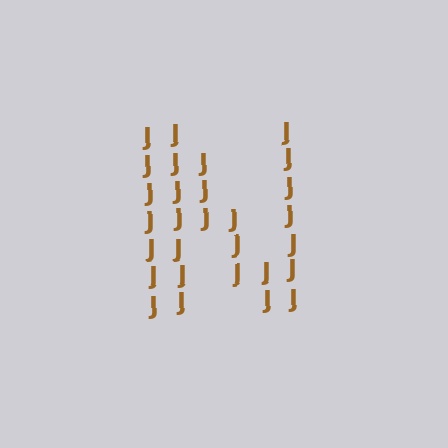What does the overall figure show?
The overall figure shows the letter N.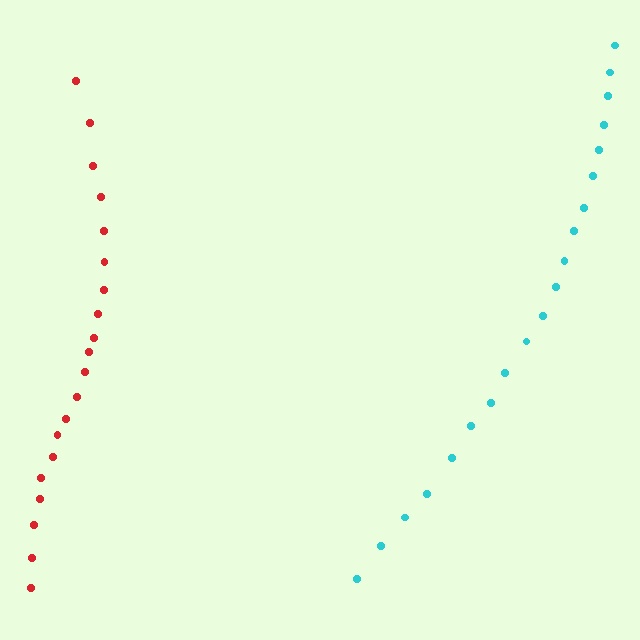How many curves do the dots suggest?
There are 2 distinct paths.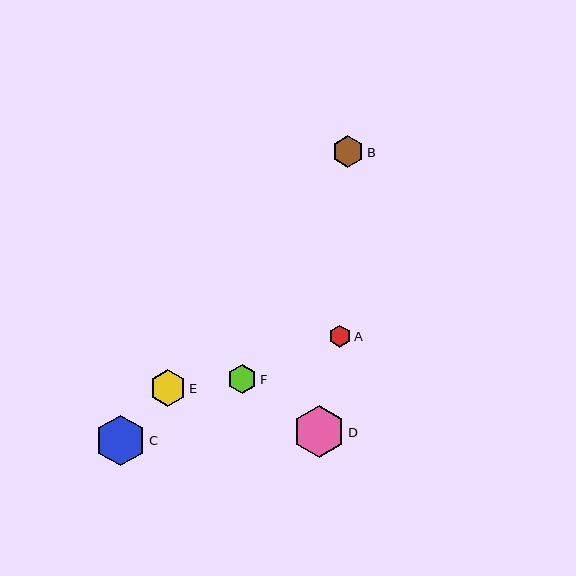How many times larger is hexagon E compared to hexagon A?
Hexagon E is approximately 1.7 times the size of hexagon A.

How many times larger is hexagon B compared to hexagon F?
Hexagon B is approximately 1.1 times the size of hexagon F.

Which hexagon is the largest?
Hexagon D is the largest with a size of approximately 52 pixels.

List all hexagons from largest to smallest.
From largest to smallest: D, C, E, B, F, A.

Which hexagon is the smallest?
Hexagon A is the smallest with a size of approximately 22 pixels.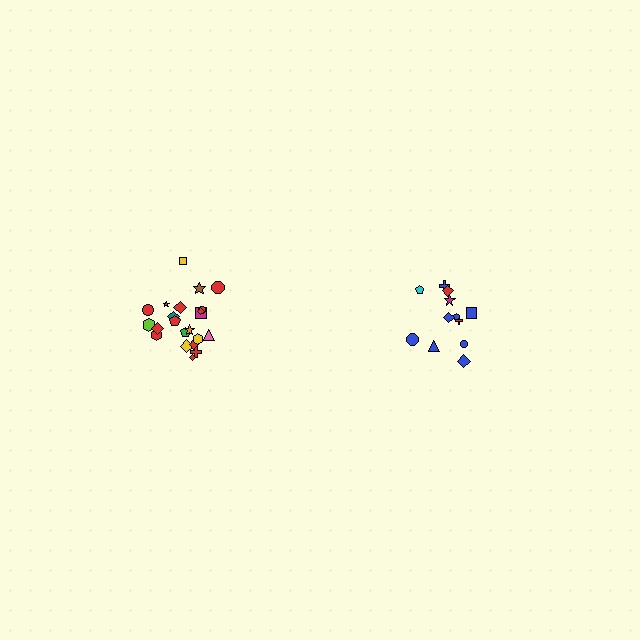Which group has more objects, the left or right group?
The left group.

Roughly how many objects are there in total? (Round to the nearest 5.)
Roughly 35 objects in total.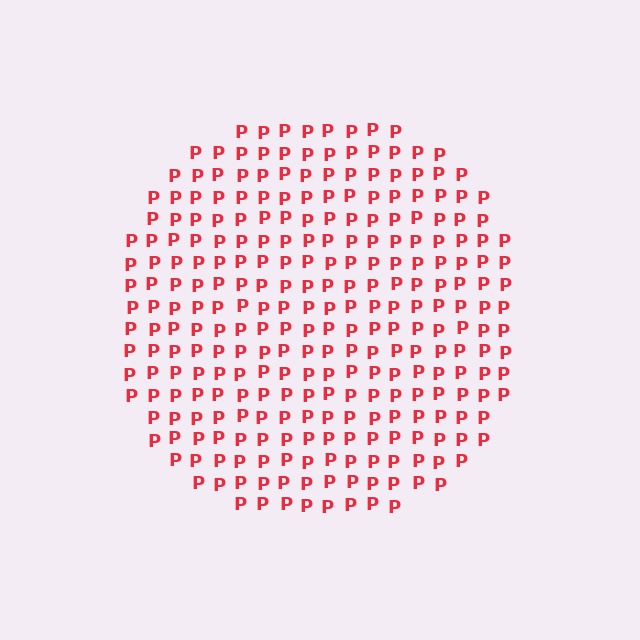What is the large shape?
The large shape is a circle.